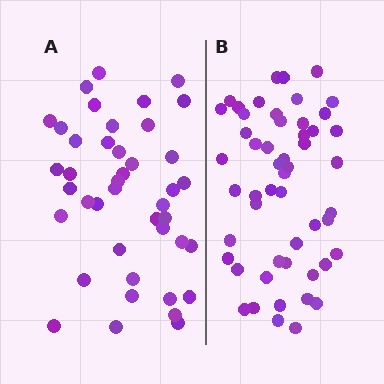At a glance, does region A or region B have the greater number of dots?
Region B (the right region) has more dots.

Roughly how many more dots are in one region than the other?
Region B has roughly 10 or so more dots than region A.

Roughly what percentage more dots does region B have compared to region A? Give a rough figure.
About 25% more.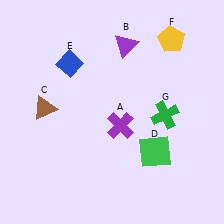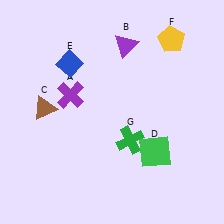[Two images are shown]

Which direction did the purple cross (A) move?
The purple cross (A) moved left.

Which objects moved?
The objects that moved are: the purple cross (A), the green cross (G).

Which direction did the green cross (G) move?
The green cross (G) moved left.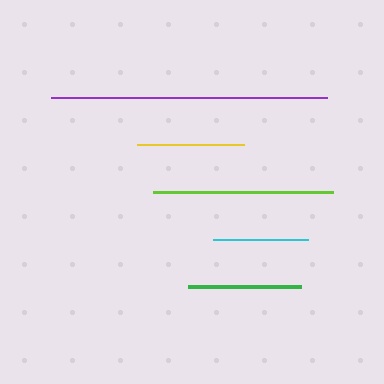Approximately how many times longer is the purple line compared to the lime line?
The purple line is approximately 1.5 times the length of the lime line.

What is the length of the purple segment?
The purple segment is approximately 276 pixels long.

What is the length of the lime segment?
The lime segment is approximately 180 pixels long.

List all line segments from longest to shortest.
From longest to shortest: purple, lime, green, yellow, cyan.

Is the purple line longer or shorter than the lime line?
The purple line is longer than the lime line.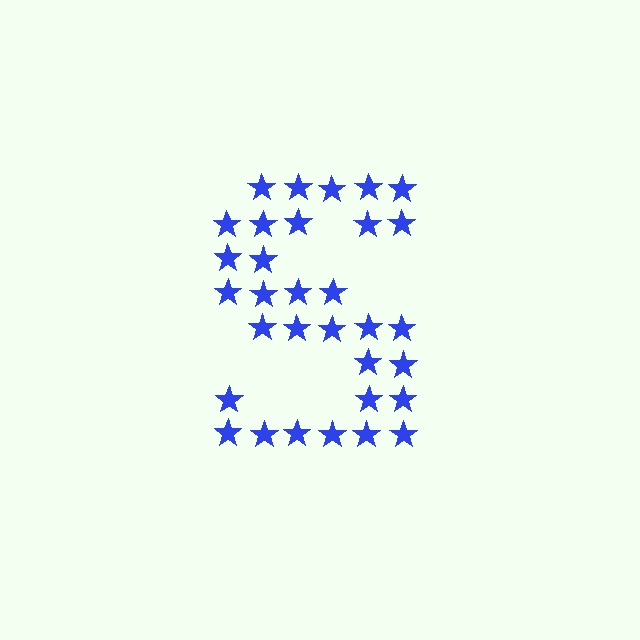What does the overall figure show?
The overall figure shows the letter S.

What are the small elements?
The small elements are stars.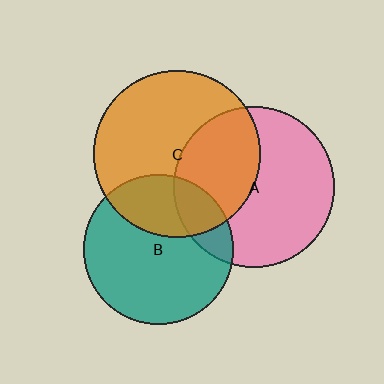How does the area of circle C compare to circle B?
Approximately 1.2 times.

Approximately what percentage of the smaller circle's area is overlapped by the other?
Approximately 40%.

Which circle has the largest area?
Circle C (orange).